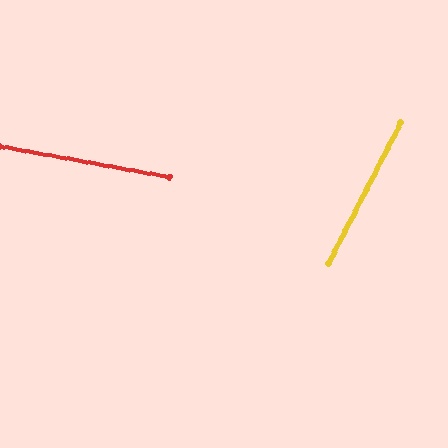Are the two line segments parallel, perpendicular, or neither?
Neither parallel nor perpendicular — they differ by about 73°.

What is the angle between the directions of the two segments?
Approximately 73 degrees.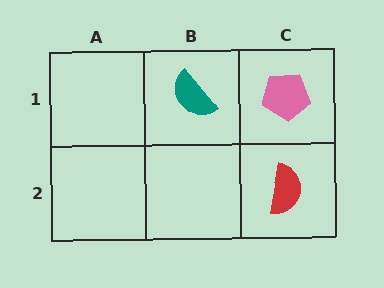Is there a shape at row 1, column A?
No, that cell is empty.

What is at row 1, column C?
A pink pentagon.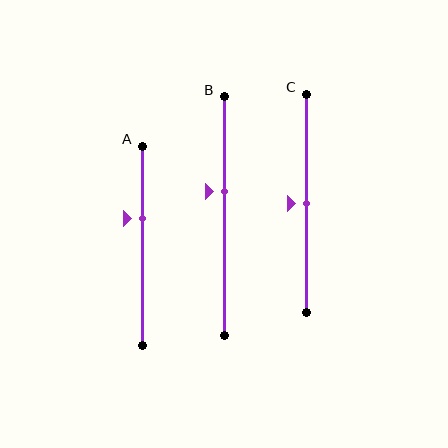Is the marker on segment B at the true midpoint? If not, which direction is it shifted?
No, the marker on segment B is shifted upward by about 10% of the segment length.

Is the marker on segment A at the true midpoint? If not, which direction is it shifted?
No, the marker on segment A is shifted upward by about 14% of the segment length.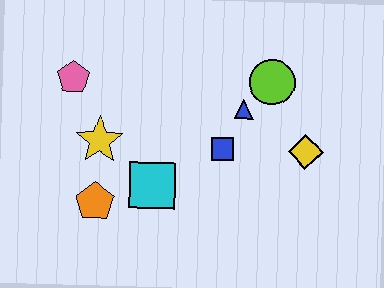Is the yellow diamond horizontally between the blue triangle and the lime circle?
No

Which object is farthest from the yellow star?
The yellow diamond is farthest from the yellow star.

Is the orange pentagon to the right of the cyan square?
No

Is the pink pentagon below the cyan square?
No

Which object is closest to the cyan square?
The orange pentagon is closest to the cyan square.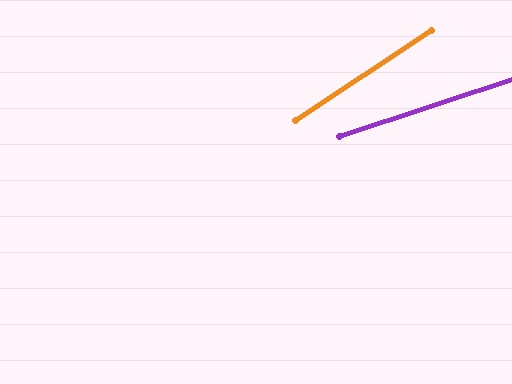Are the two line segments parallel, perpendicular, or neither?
Neither parallel nor perpendicular — they differ by about 15°.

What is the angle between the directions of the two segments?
Approximately 15 degrees.